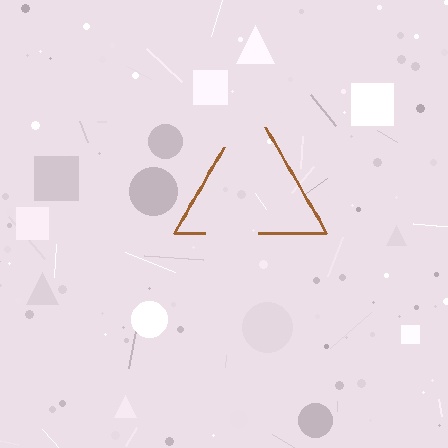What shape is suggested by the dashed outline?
The dashed outline suggests a triangle.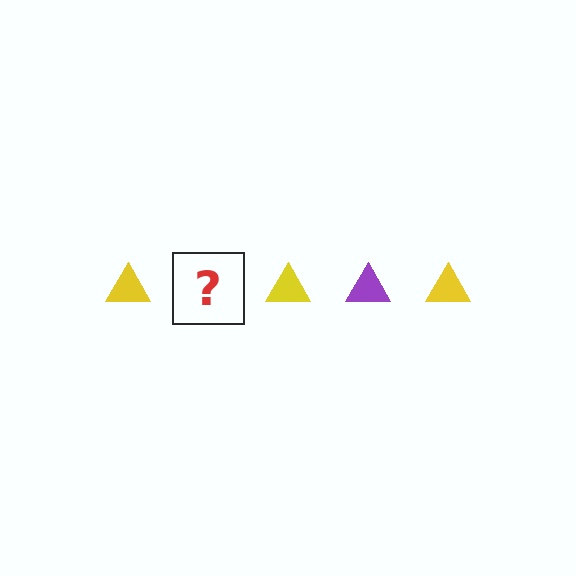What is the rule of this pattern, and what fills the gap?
The rule is that the pattern cycles through yellow, purple triangles. The gap should be filled with a purple triangle.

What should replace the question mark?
The question mark should be replaced with a purple triangle.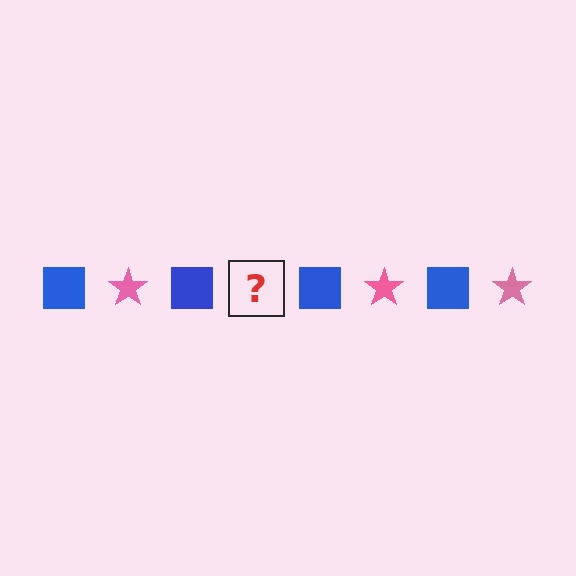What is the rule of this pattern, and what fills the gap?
The rule is that the pattern alternates between blue square and pink star. The gap should be filled with a pink star.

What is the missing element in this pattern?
The missing element is a pink star.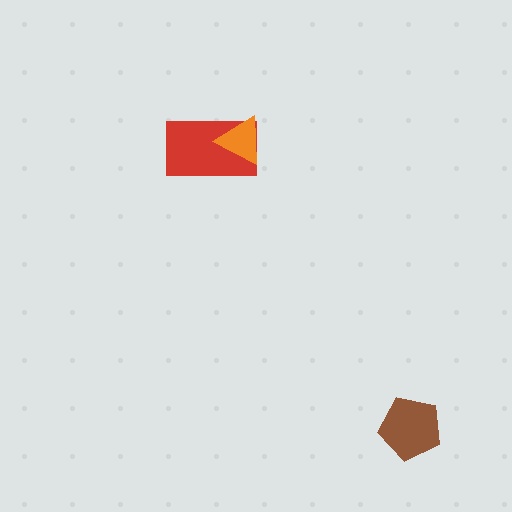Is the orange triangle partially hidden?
No, no other shape covers it.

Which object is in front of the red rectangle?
The orange triangle is in front of the red rectangle.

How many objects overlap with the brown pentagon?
0 objects overlap with the brown pentagon.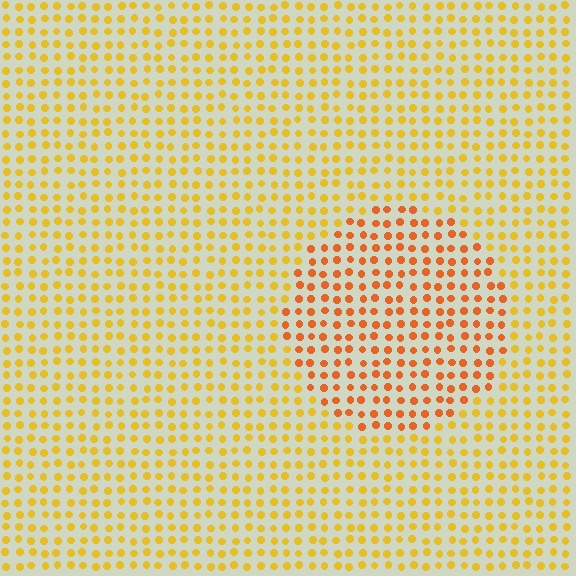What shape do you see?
I see a circle.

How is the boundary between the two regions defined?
The boundary is defined purely by a slight shift in hue (about 29 degrees). Spacing, size, and orientation are identical on both sides.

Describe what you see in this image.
The image is filled with small yellow elements in a uniform arrangement. A circle-shaped region is visible where the elements are tinted to a slightly different hue, forming a subtle color boundary.